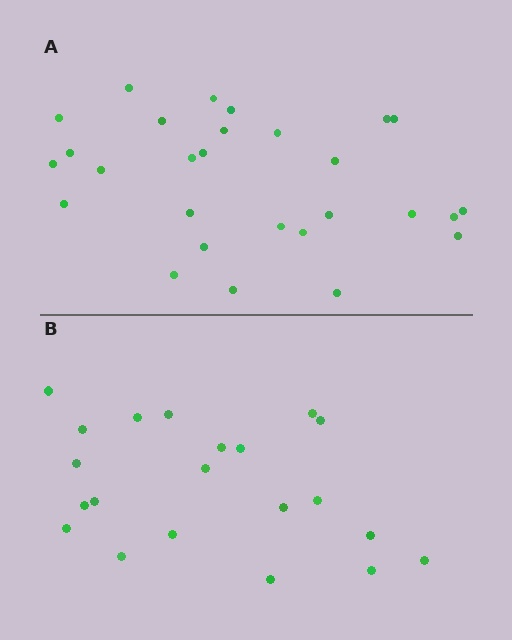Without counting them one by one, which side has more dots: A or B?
Region A (the top region) has more dots.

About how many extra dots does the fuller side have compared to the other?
Region A has roughly 8 or so more dots than region B.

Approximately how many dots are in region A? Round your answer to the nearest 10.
About 30 dots. (The exact count is 28, which rounds to 30.)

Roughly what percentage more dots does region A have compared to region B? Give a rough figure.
About 35% more.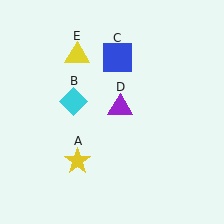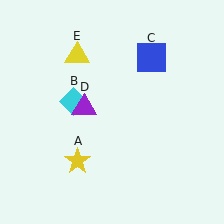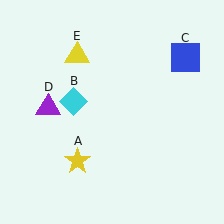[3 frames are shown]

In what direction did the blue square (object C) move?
The blue square (object C) moved right.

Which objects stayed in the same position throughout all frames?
Yellow star (object A) and cyan diamond (object B) and yellow triangle (object E) remained stationary.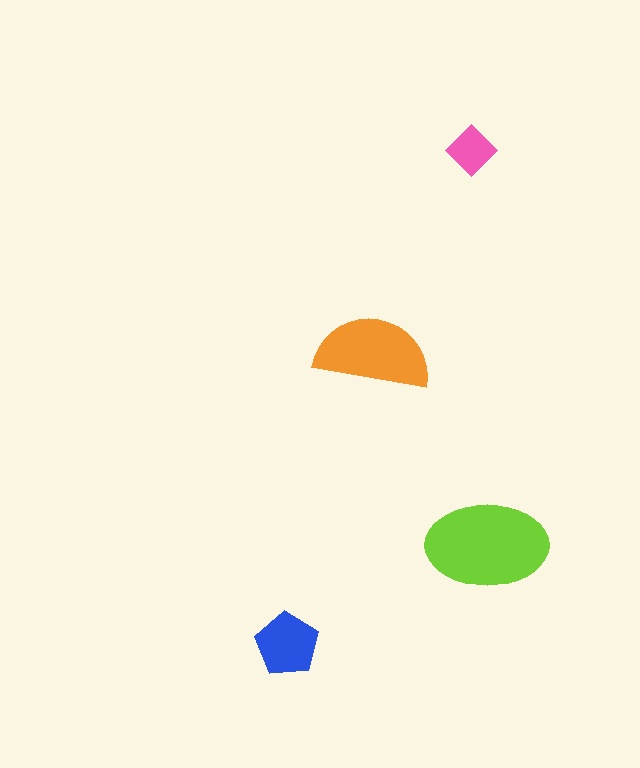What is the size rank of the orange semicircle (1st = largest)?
2nd.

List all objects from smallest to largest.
The pink diamond, the blue pentagon, the orange semicircle, the lime ellipse.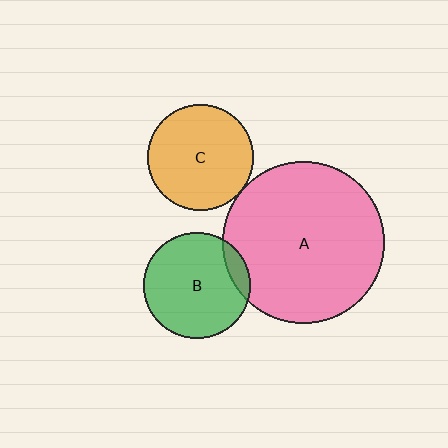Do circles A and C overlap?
Yes.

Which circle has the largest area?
Circle A (pink).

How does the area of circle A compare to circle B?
Approximately 2.3 times.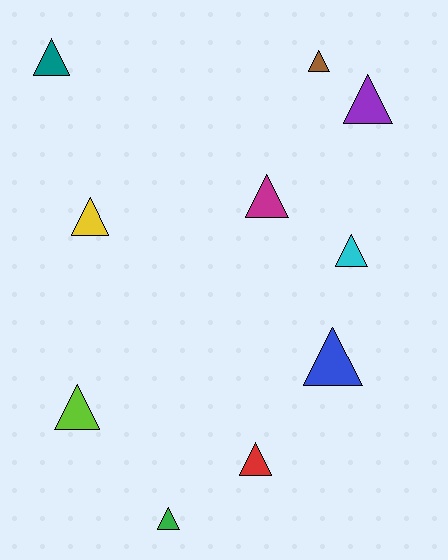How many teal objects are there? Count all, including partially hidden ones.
There is 1 teal object.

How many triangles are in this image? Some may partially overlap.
There are 10 triangles.